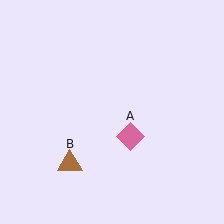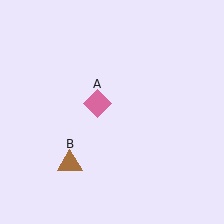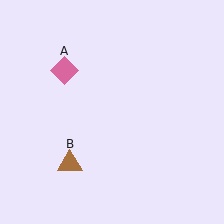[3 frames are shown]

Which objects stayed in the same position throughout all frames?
Brown triangle (object B) remained stationary.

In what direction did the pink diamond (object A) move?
The pink diamond (object A) moved up and to the left.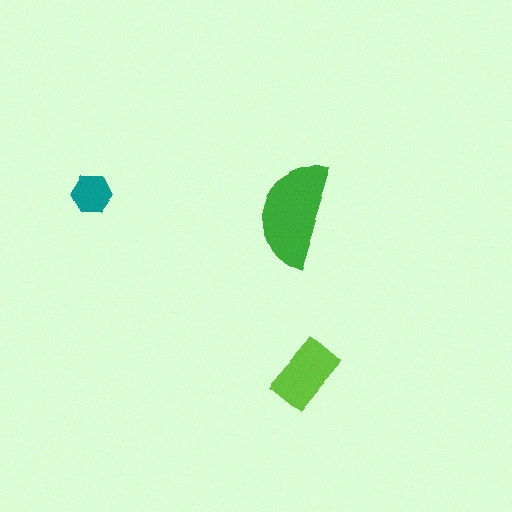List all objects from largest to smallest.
The green semicircle, the lime rectangle, the teal hexagon.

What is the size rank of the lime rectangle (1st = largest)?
2nd.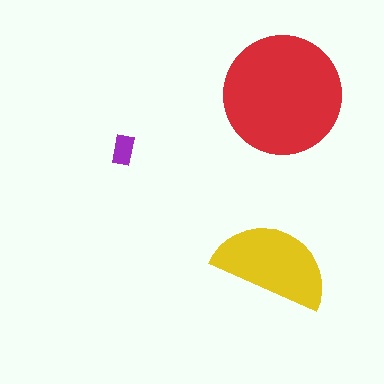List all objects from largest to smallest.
The red circle, the yellow semicircle, the purple rectangle.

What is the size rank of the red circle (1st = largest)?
1st.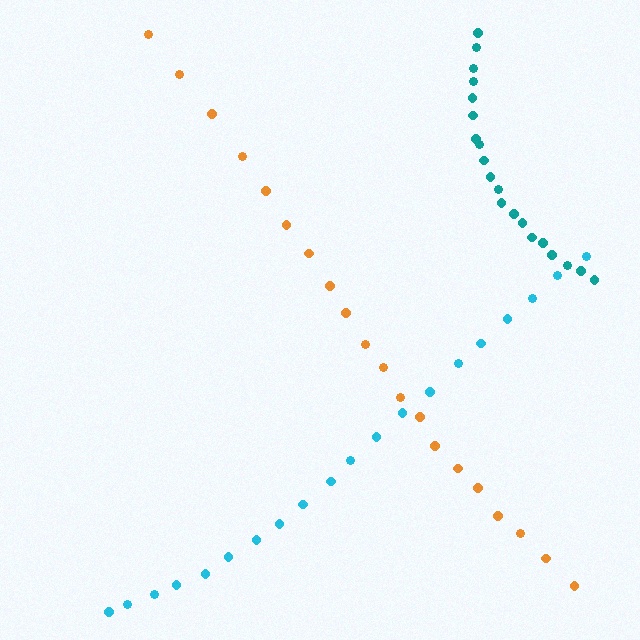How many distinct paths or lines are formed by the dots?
There are 3 distinct paths.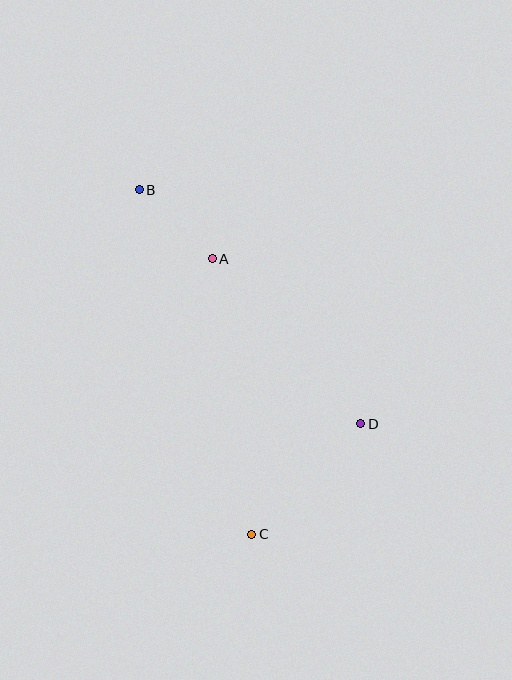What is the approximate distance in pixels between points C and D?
The distance between C and D is approximately 156 pixels.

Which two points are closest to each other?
Points A and B are closest to each other.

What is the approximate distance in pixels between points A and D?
The distance between A and D is approximately 222 pixels.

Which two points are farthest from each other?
Points B and C are farthest from each other.